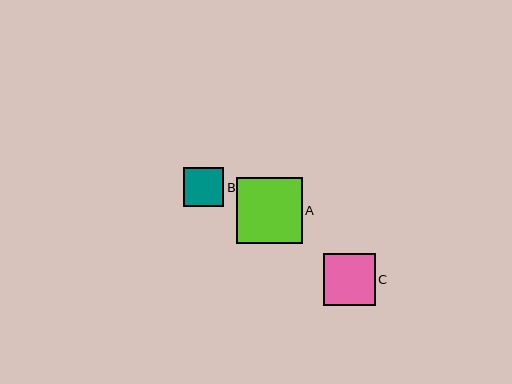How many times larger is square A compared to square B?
Square A is approximately 1.6 times the size of square B.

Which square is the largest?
Square A is the largest with a size of approximately 66 pixels.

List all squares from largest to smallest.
From largest to smallest: A, C, B.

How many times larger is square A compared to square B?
Square A is approximately 1.6 times the size of square B.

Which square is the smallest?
Square B is the smallest with a size of approximately 40 pixels.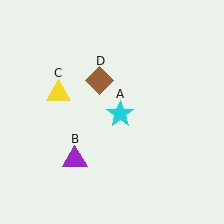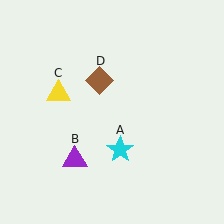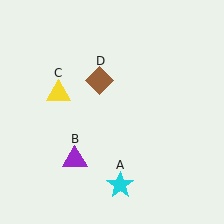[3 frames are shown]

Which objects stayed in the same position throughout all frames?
Purple triangle (object B) and yellow triangle (object C) and brown diamond (object D) remained stationary.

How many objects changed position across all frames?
1 object changed position: cyan star (object A).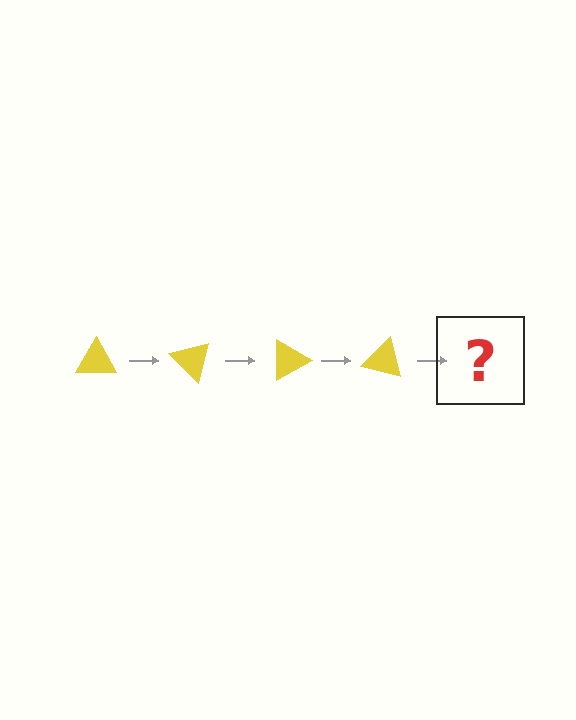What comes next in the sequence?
The next element should be a yellow triangle rotated 180 degrees.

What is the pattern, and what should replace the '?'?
The pattern is that the triangle rotates 45 degrees each step. The '?' should be a yellow triangle rotated 180 degrees.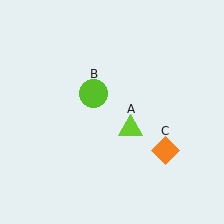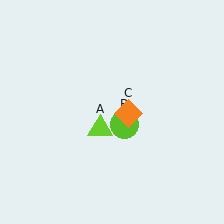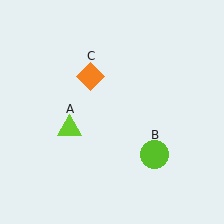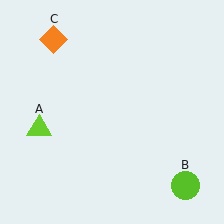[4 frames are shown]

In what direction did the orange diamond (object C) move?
The orange diamond (object C) moved up and to the left.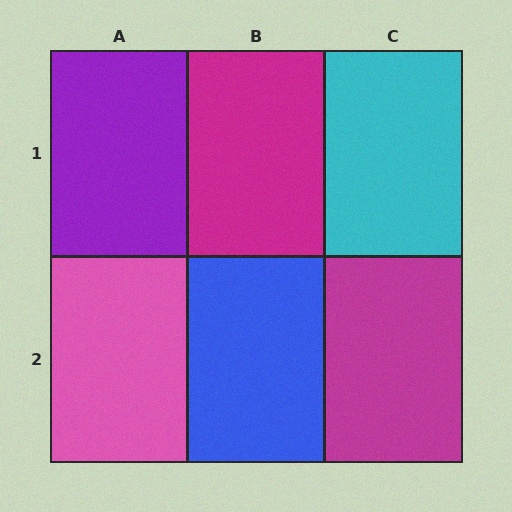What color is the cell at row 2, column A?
Pink.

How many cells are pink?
1 cell is pink.